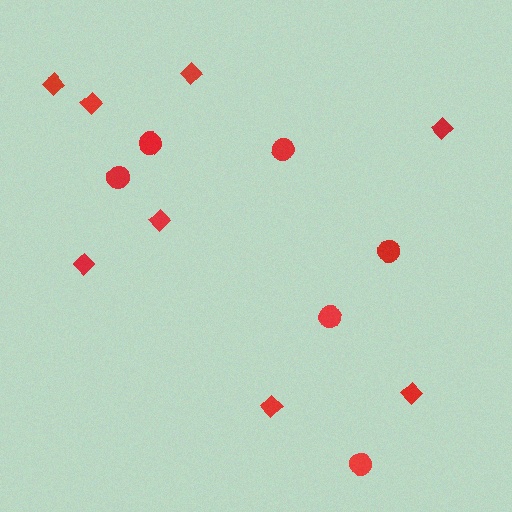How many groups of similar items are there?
There are 2 groups: one group of diamonds (8) and one group of circles (6).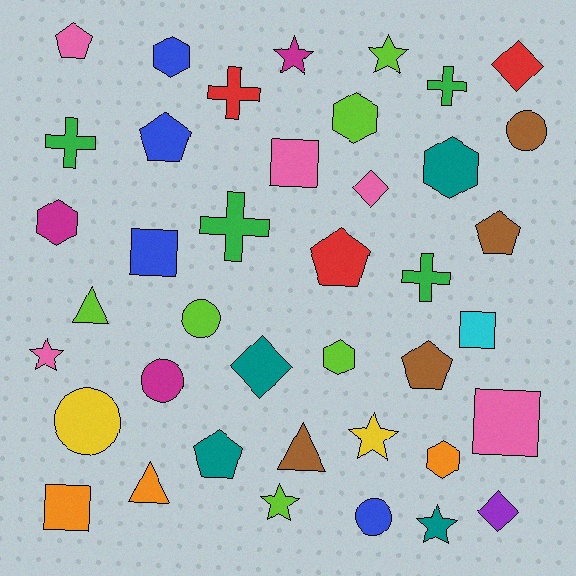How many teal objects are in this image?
There are 4 teal objects.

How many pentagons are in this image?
There are 6 pentagons.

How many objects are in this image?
There are 40 objects.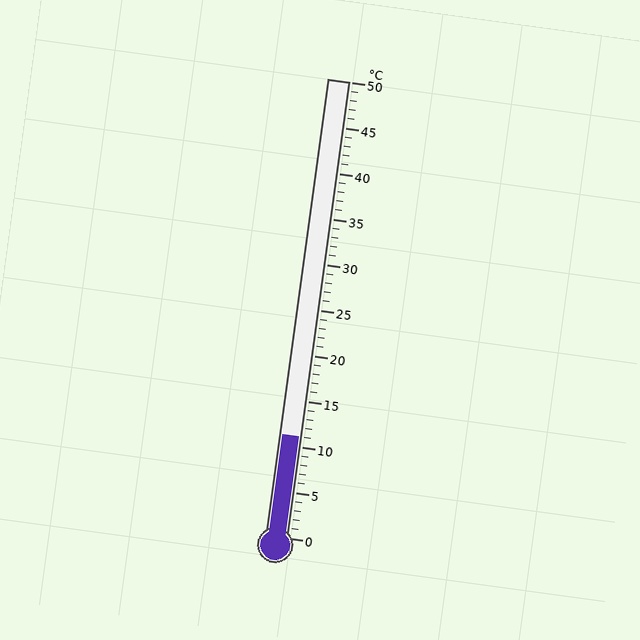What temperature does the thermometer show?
The thermometer shows approximately 11°C.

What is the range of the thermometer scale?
The thermometer scale ranges from 0°C to 50°C.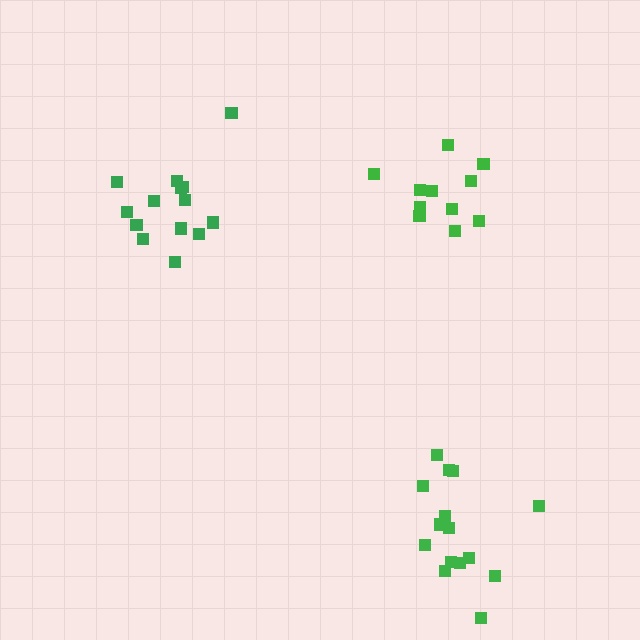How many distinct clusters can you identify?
There are 3 distinct clusters.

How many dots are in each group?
Group 1: 11 dots, Group 2: 15 dots, Group 3: 14 dots (40 total).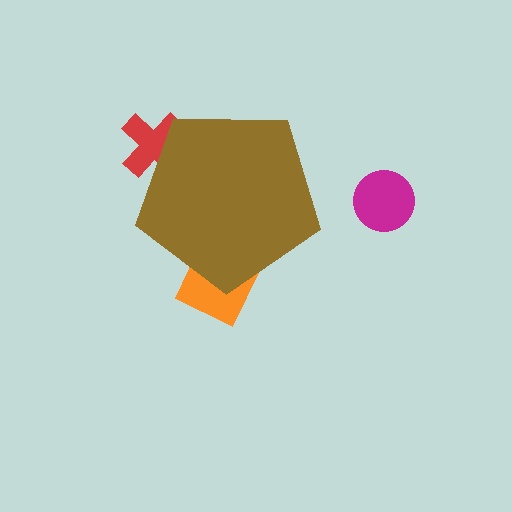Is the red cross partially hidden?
Yes, the red cross is partially hidden behind the brown pentagon.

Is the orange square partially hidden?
Yes, the orange square is partially hidden behind the brown pentagon.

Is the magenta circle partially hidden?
No, the magenta circle is fully visible.